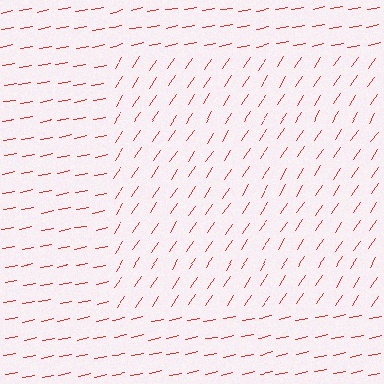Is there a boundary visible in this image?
Yes, there is a texture boundary formed by a change in line orientation.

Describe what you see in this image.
The image is filled with small red line segments. A rectangle region in the image has lines oriented differently from the surrounding lines, creating a visible texture boundary.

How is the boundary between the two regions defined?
The boundary is defined purely by a change in line orientation (approximately 45 degrees difference). All lines are the same color and thickness.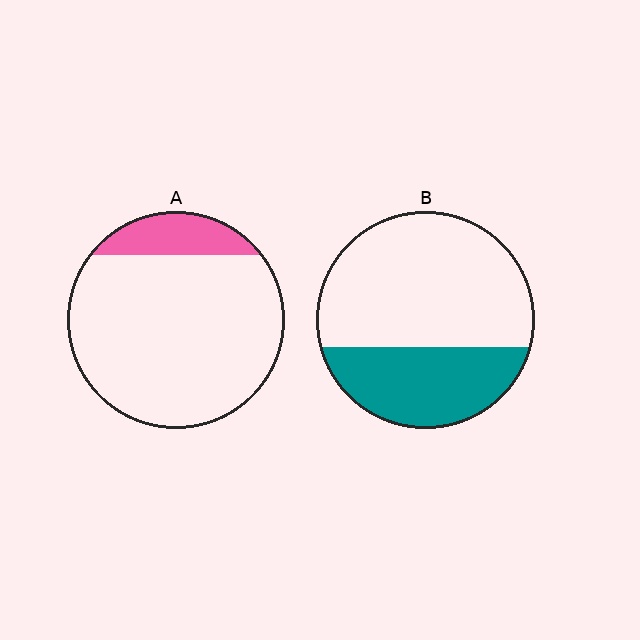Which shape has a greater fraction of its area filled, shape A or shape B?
Shape B.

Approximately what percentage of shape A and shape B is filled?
A is approximately 15% and B is approximately 35%.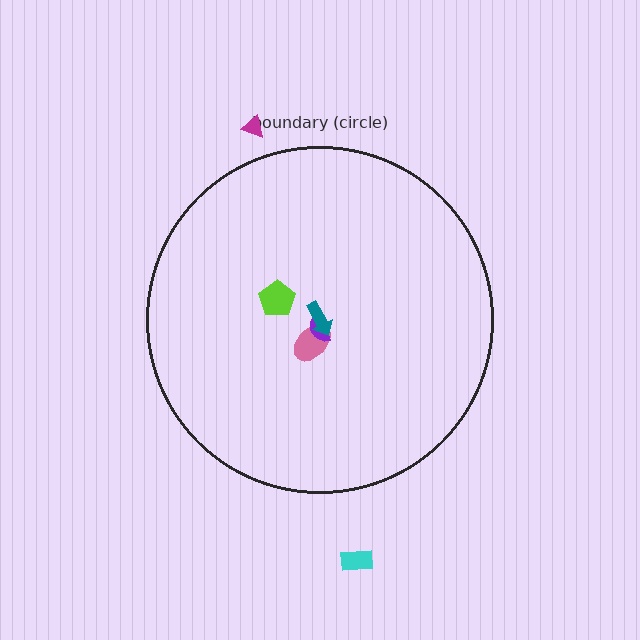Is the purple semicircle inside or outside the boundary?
Inside.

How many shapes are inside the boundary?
4 inside, 2 outside.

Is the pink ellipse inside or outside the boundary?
Inside.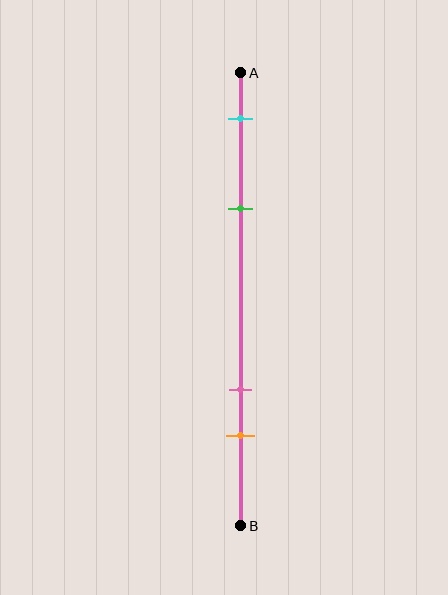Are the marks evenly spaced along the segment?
No, the marks are not evenly spaced.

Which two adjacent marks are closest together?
The pink and orange marks are the closest adjacent pair.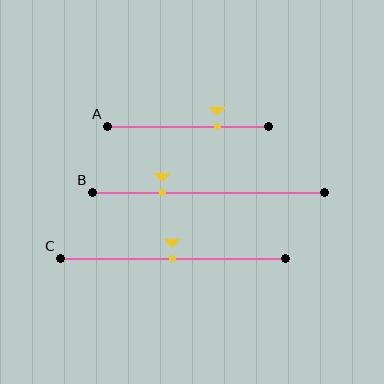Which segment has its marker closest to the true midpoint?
Segment C has its marker closest to the true midpoint.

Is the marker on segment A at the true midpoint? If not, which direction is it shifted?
No, the marker on segment A is shifted to the right by about 18% of the segment length.